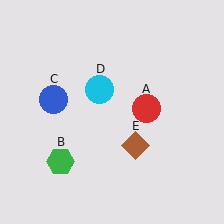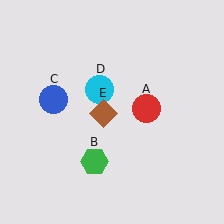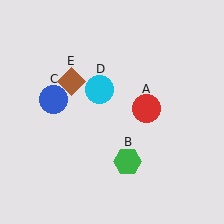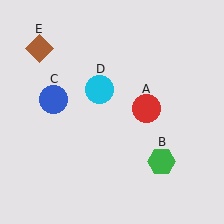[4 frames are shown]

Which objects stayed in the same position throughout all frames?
Red circle (object A) and blue circle (object C) and cyan circle (object D) remained stationary.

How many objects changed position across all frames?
2 objects changed position: green hexagon (object B), brown diamond (object E).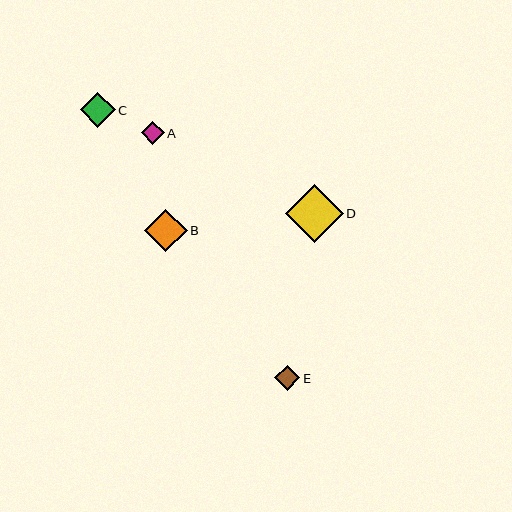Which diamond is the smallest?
Diamond A is the smallest with a size of approximately 23 pixels.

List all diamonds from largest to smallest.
From largest to smallest: D, B, C, E, A.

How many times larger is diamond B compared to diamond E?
Diamond B is approximately 1.7 times the size of diamond E.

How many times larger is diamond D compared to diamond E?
Diamond D is approximately 2.3 times the size of diamond E.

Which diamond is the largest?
Diamond D is the largest with a size of approximately 58 pixels.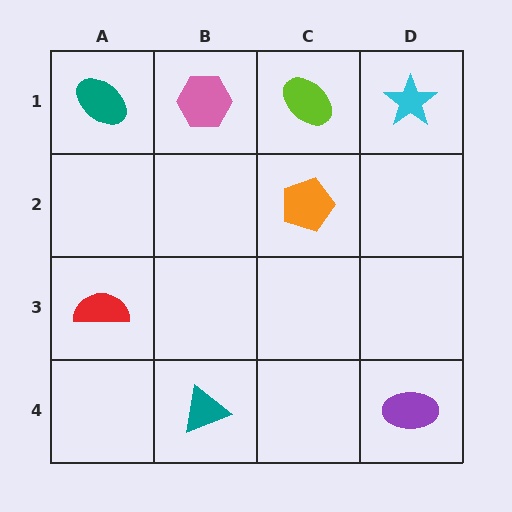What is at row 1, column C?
A lime ellipse.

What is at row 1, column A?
A teal ellipse.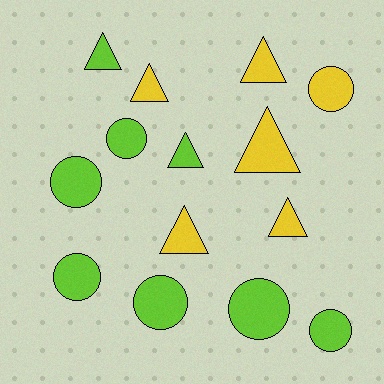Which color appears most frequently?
Lime, with 8 objects.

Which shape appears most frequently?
Circle, with 7 objects.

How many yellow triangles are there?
There are 5 yellow triangles.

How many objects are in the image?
There are 14 objects.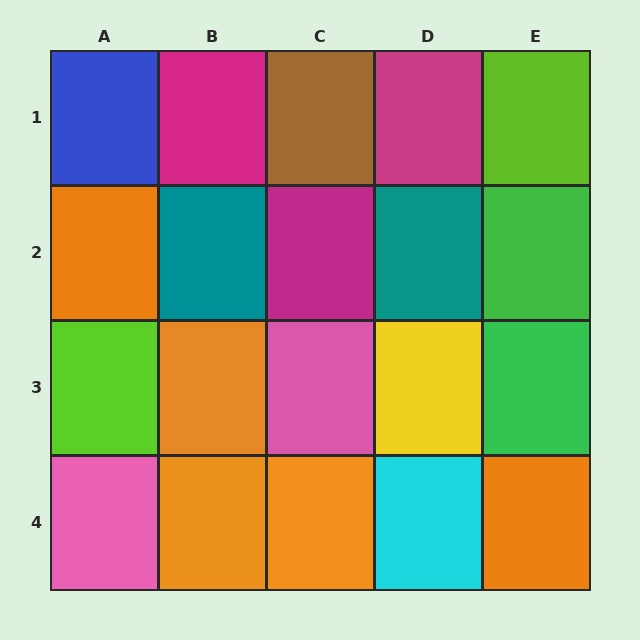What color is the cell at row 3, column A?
Lime.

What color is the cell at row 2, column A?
Orange.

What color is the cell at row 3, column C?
Pink.